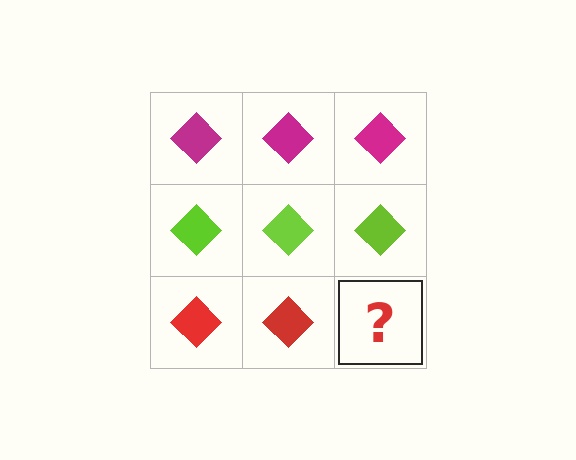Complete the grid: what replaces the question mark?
The question mark should be replaced with a red diamond.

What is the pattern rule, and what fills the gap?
The rule is that each row has a consistent color. The gap should be filled with a red diamond.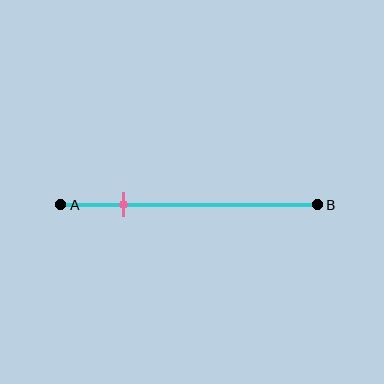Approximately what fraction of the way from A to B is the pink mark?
The pink mark is approximately 25% of the way from A to B.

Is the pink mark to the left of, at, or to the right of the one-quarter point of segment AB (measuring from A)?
The pink mark is approximately at the one-quarter point of segment AB.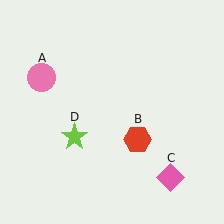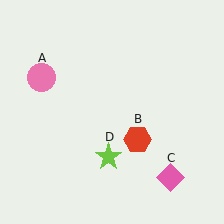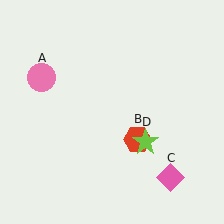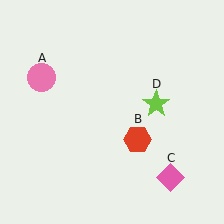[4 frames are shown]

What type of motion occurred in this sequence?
The lime star (object D) rotated counterclockwise around the center of the scene.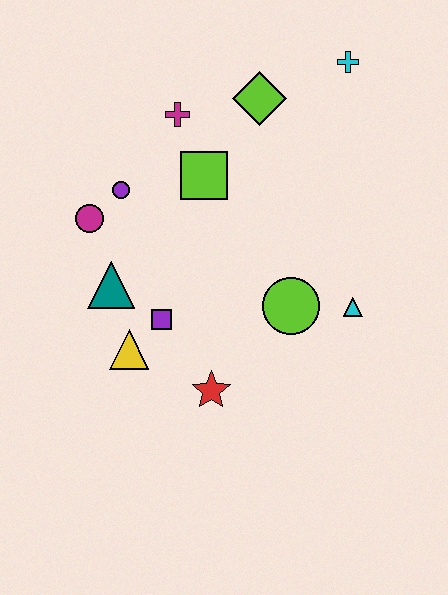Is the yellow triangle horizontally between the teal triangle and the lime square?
Yes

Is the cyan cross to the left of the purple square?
No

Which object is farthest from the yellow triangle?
The cyan cross is farthest from the yellow triangle.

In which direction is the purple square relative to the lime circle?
The purple square is to the left of the lime circle.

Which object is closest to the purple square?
The yellow triangle is closest to the purple square.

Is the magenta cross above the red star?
Yes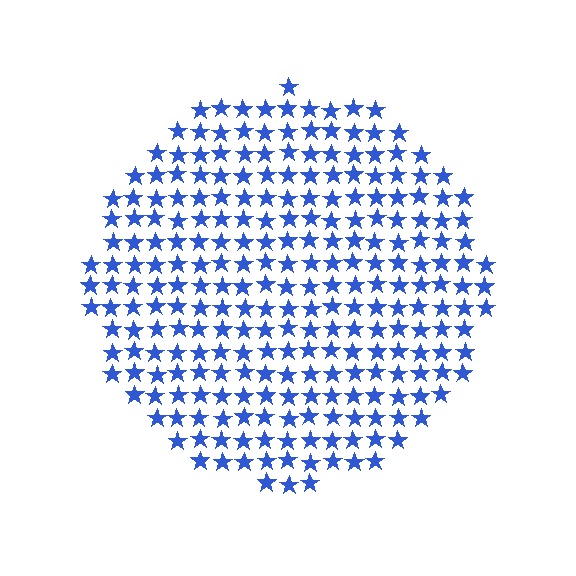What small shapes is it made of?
It is made of small stars.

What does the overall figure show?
The overall figure shows a circle.